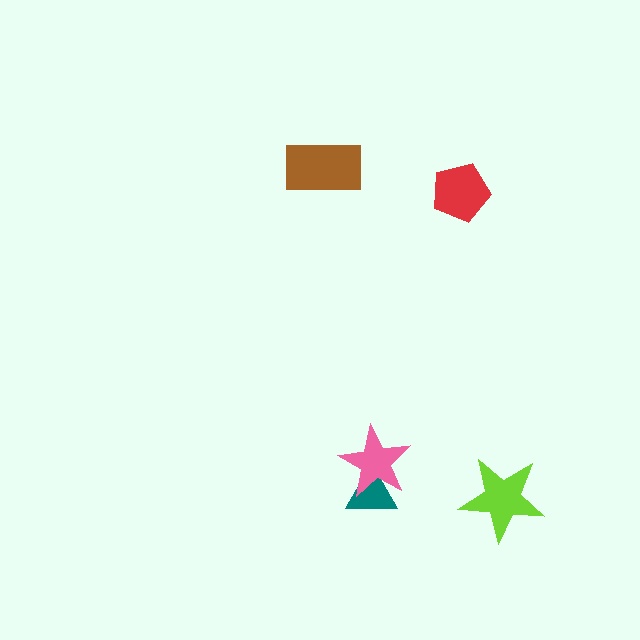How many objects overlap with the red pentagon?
0 objects overlap with the red pentagon.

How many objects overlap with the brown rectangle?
0 objects overlap with the brown rectangle.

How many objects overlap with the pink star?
1 object overlaps with the pink star.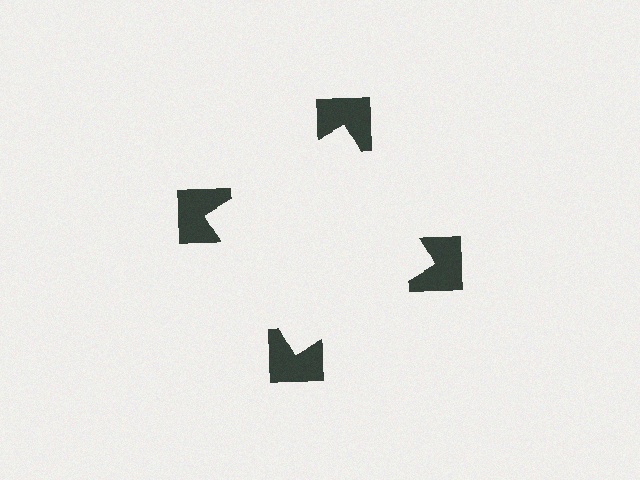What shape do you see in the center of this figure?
An illusory square — its edges are inferred from the aligned wedge cuts in the notched squares, not physically drawn.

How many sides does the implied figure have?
4 sides.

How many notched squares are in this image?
There are 4 — one at each vertex of the illusory square.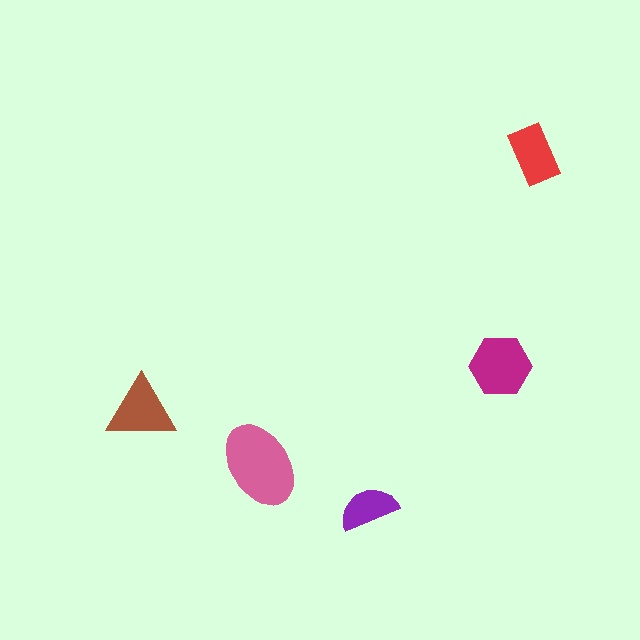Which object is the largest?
The pink ellipse.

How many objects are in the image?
There are 5 objects in the image.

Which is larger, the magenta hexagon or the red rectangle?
The magenta hexagon.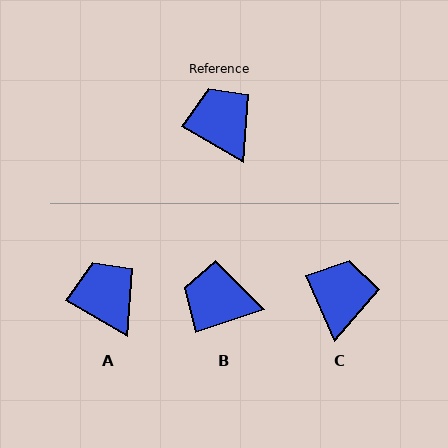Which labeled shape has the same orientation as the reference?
A.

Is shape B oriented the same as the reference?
No, it is off by about 50 degrees.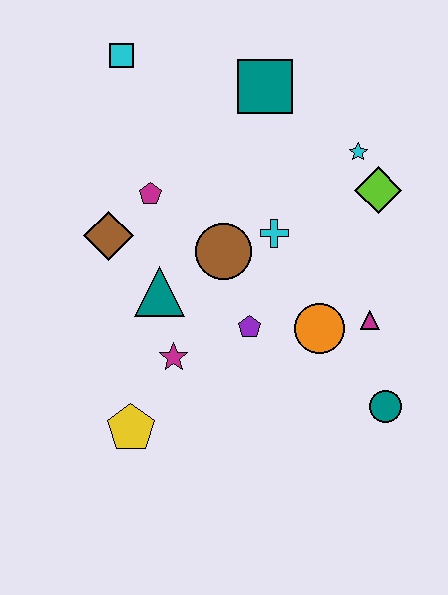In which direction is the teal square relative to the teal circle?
The teal square is above the teal circle.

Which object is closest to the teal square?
The cyan star is closest to the teal square.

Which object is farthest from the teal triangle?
The teal circle is farthest from the teal triangle.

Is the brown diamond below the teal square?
Yes